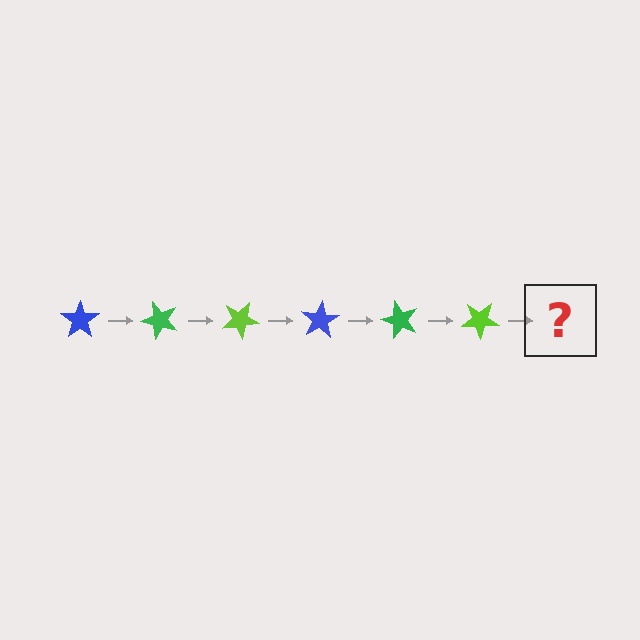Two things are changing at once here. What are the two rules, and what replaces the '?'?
The two rules are that it rotates 50 degrees each step and the color cycles through blue, green, and lime. The '?' should be a blue star, rotated 300 degrees from the start.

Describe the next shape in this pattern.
It should be a blue star, rotated 300 degrees from the start.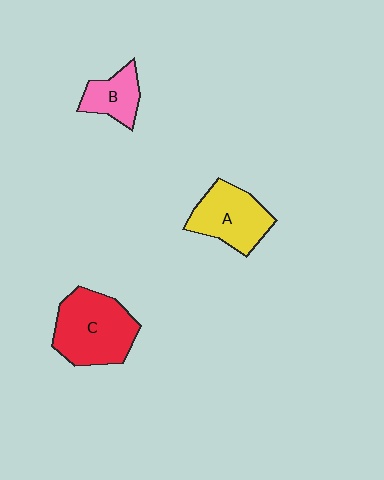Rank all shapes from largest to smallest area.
From largest to smallest: C (red), A (yellow), B (pink).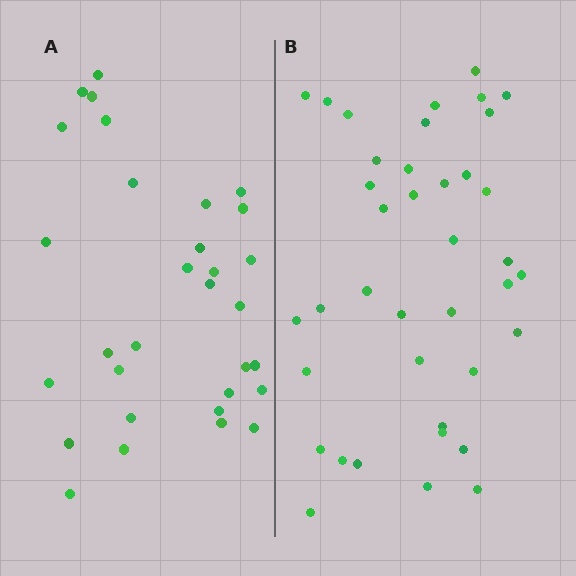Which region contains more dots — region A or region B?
Region B (the right region) has more dots.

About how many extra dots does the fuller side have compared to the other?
Region B has roughly 8 or so more dots than region A.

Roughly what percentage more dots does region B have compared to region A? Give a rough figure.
About 25% more.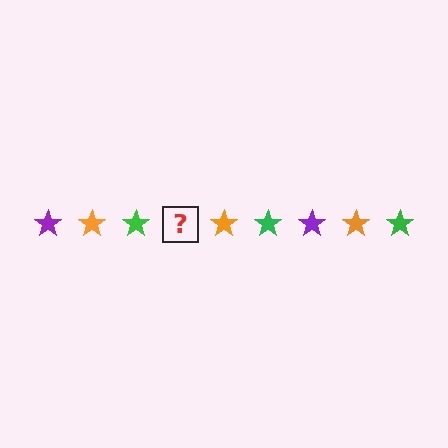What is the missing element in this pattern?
The missing element is a purple star.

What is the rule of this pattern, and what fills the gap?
The rule is that the pattern cycles through purple, orange, green stars. The gap should be filled with a purple star.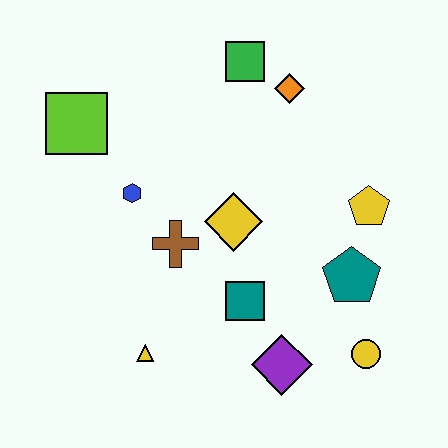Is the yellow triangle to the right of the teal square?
No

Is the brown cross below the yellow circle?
No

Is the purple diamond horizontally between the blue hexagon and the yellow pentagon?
Yes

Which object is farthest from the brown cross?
The yellow circle is farthest from the brown cross.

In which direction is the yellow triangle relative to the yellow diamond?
The yellow triangle is below the yellow diamond.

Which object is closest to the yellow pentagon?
The teal pentagon is closest to the yellow pentagon.